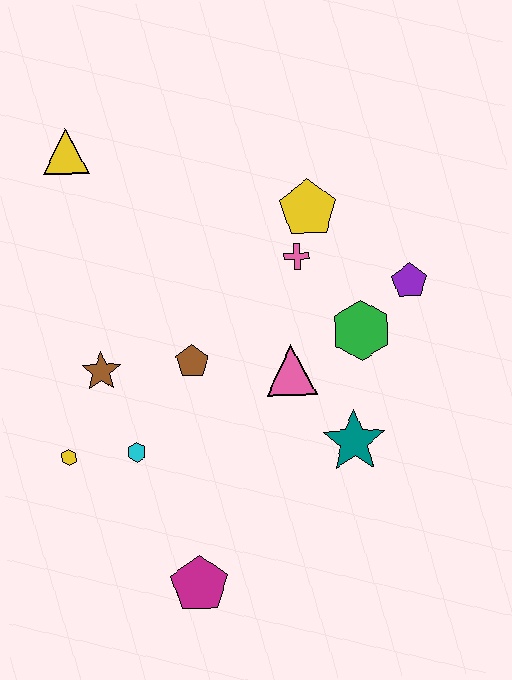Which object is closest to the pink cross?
The yellow pentagon is closest to the pink cross.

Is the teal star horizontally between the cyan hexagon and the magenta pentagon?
No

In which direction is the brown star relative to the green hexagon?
The brown star is to the left of the green hexagon.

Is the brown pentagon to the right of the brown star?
Yes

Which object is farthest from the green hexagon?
The yellow triangle is farthest from the green hexagon.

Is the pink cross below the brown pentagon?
No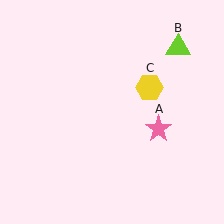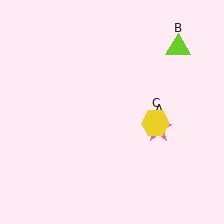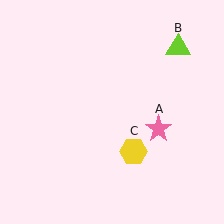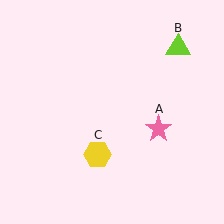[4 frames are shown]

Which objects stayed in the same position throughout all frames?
Pink star (object A) and lime triangle (object B) remained stationary.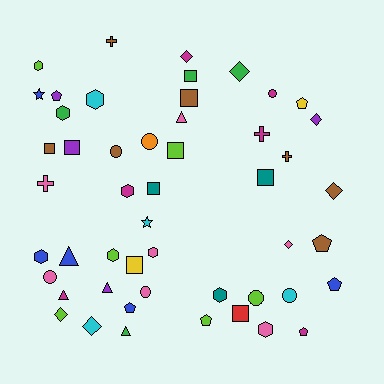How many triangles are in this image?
There are 5 triangles.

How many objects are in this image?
There are 50 objects.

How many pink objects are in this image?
There are 7 pink objects.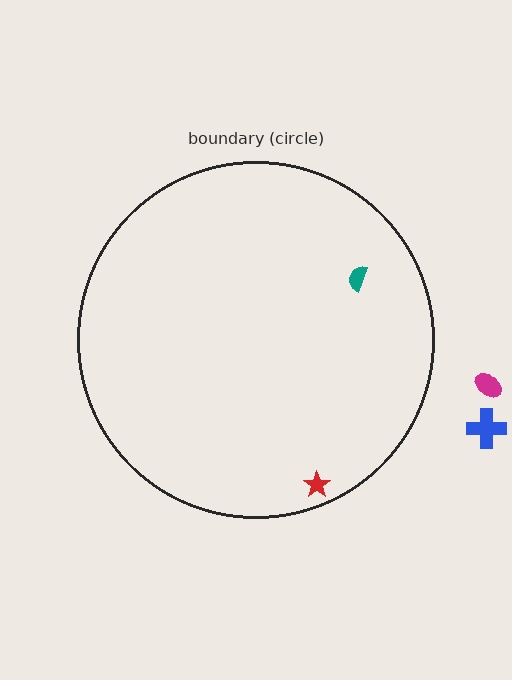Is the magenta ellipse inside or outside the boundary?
Outside.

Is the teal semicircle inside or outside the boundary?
Inside.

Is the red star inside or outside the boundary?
Inside.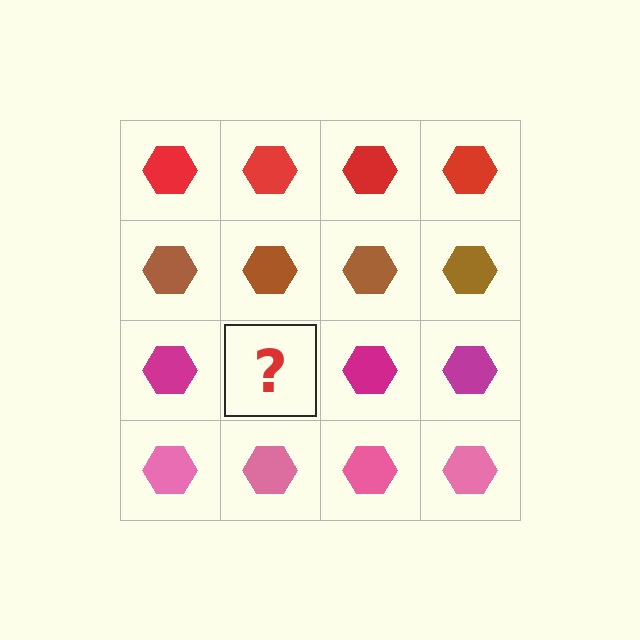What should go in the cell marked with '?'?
The missing cell should contain a magenta hexagon.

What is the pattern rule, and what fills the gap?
The rule is that each row has a consistent color. The gap should be filled with a magenta hexagon.